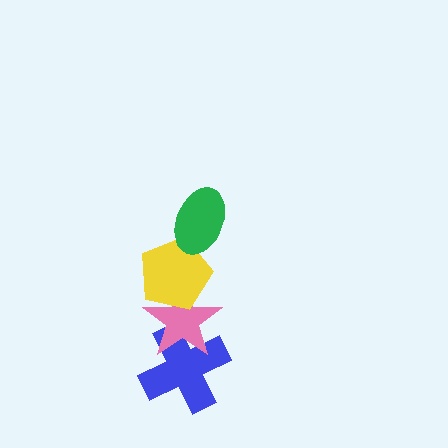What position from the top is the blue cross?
The blue cross is 4th from the top.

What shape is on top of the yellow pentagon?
The green ellipse is on top of the yellow pentagon.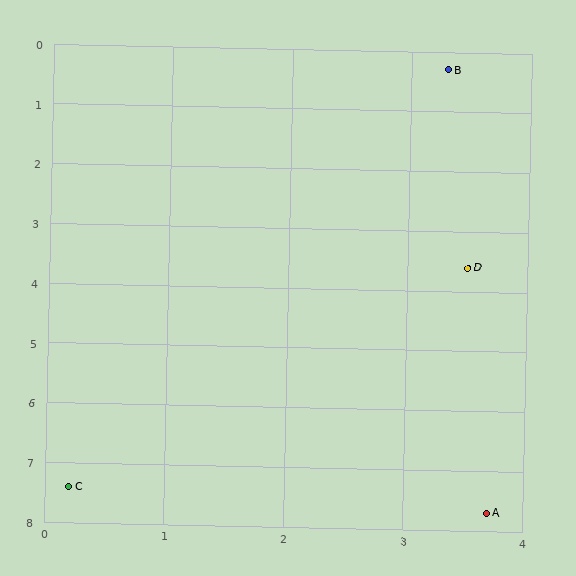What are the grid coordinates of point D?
Point D is at approximately (3.5, 3.6).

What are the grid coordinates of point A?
Point A is at approximately (3.7, 7.7).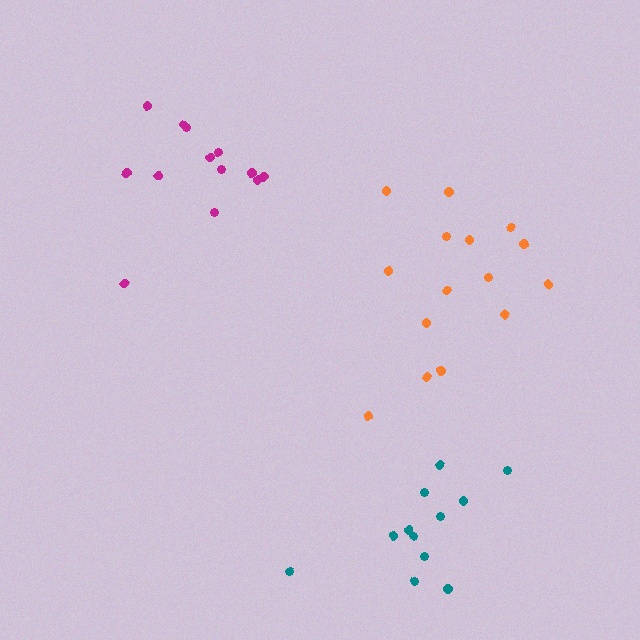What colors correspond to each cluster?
The clusters are colored: teal, orange, magenta.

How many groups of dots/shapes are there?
There are 3 groups.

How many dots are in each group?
Group 1: 12 dots, Group 2: 15 dots, Group 3: 13 dots (40 total).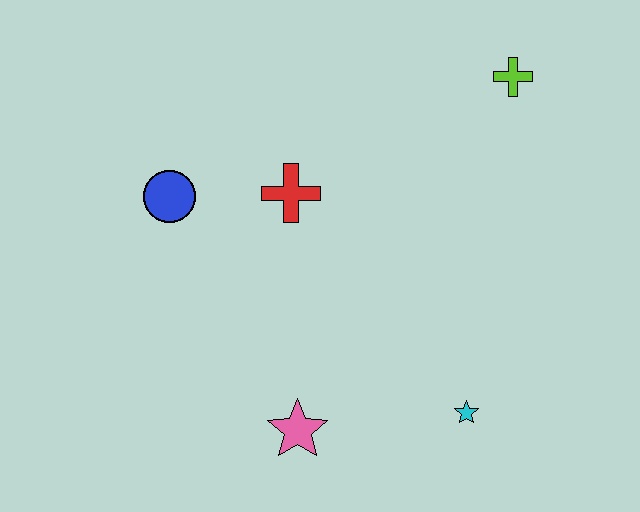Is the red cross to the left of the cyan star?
Yes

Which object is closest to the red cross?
The blue circle is closest to the red cross.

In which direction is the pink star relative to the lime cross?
The pink star is below the lime cross.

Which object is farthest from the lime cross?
The pink star is farthest from the lime cross.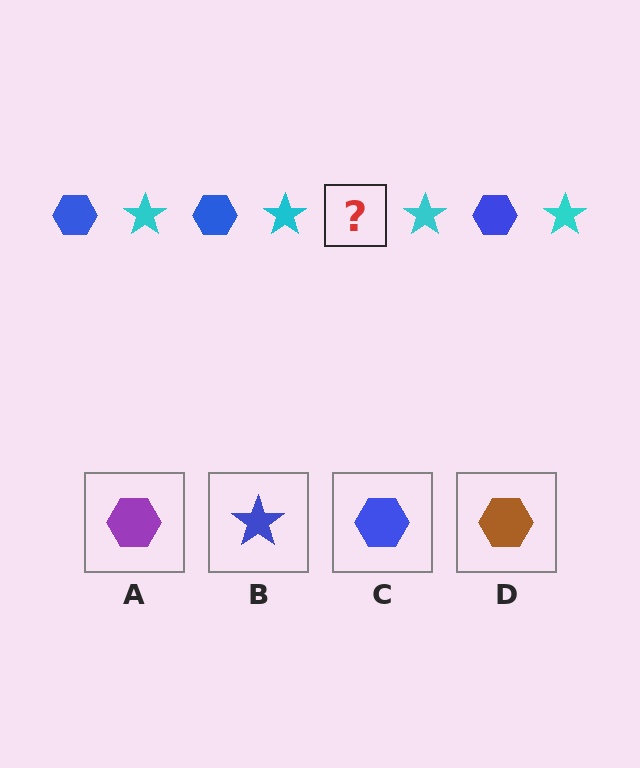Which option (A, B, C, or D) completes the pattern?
C.